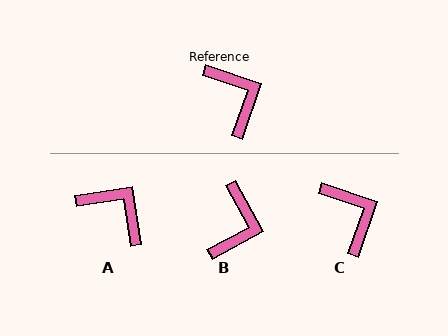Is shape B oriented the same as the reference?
No, it is off by about 42 degrees.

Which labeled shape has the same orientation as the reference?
C.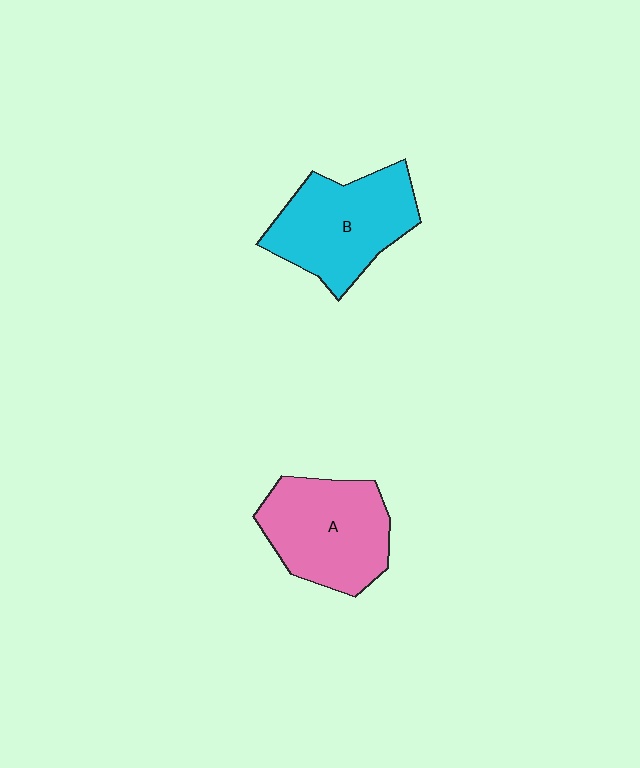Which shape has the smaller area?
Shape A (pink).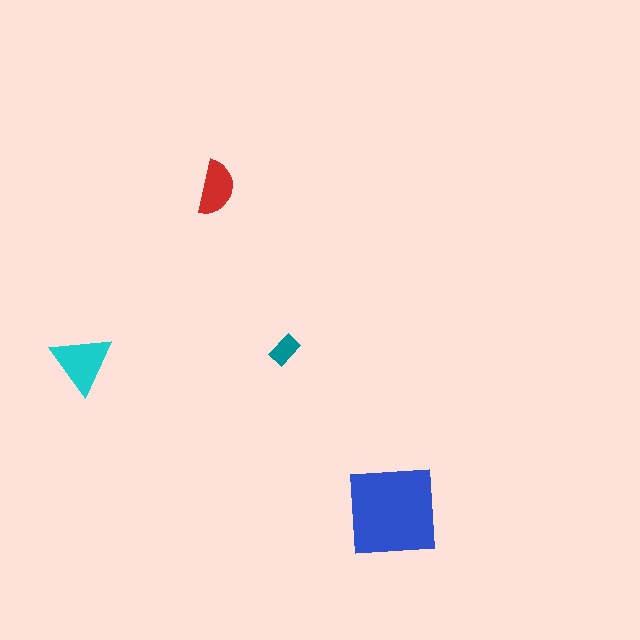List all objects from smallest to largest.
The teal rectangle, the red semicircle, the cyan triangle, the blue square.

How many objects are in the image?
There are 4 objects in the image.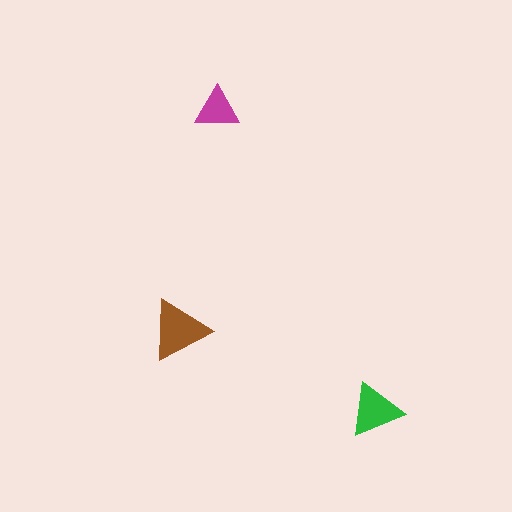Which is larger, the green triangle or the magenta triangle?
The green one.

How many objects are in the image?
There are 3 objects in the image.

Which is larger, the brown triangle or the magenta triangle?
The brown one.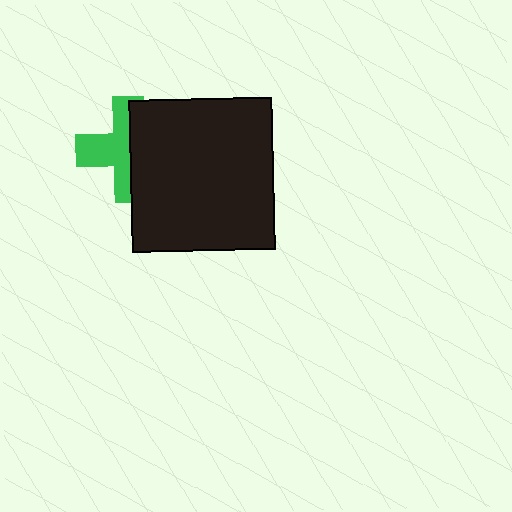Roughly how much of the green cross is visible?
About half of it is visible (roughly 51%).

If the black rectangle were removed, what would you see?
You would see the complete green cross.